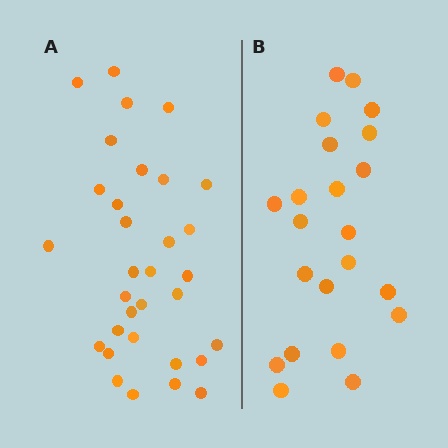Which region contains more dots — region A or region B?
Region A (the left region) has more dots.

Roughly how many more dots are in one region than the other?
Region A has roughly 10 or so more dots than region B.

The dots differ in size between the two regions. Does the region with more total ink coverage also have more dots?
No. Region B has more total ink coverage because its dots are larger, but region A actually contains more individual dots. Total area can be misleading — the number of items is what matters here.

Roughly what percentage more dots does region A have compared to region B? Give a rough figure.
About 45% more.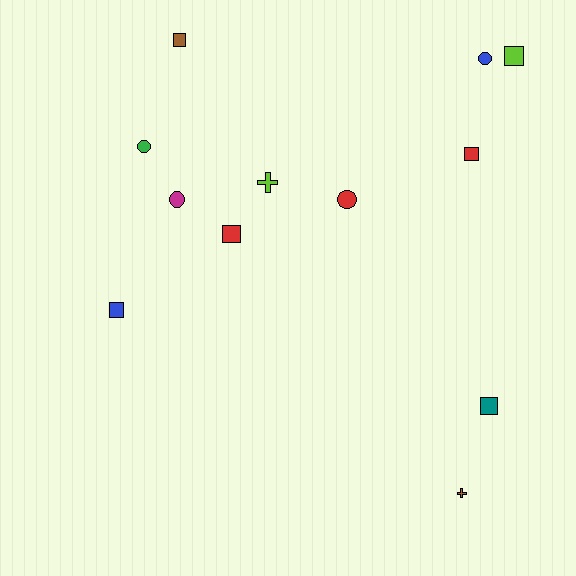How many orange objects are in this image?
There are no orange objects.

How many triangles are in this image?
There are no triangles.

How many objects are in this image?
There are 12 objects.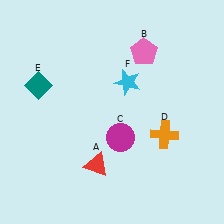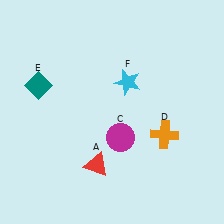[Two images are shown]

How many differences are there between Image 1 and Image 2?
There is 1 difference between the two images.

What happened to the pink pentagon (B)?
The pink pentagon (B) was removed in Image 2. It was in the top-right area of Image 1.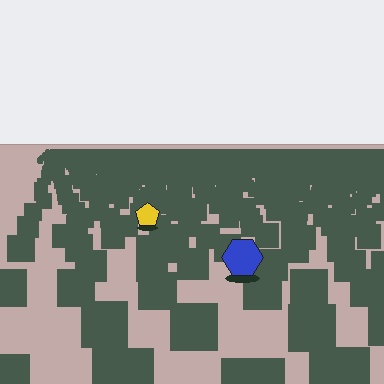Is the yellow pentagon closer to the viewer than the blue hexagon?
No. The blue hexagon is closer — you can tell from the texture gradient: the ground texture is coarser near it.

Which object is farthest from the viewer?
The yellow pentagon is farthest from the viewer. It appears smaller and the ground texture around it is denser.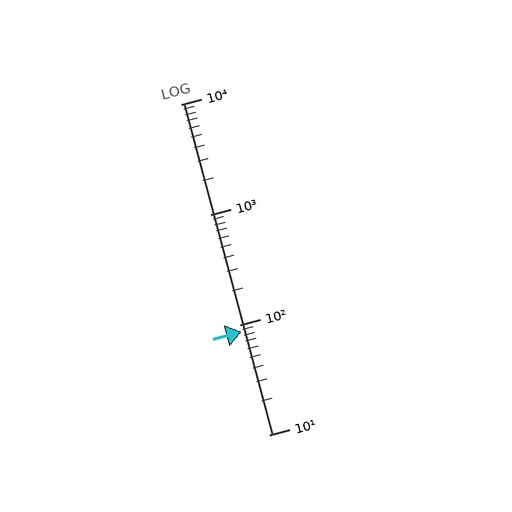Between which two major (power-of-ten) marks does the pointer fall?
The pointer is between 10 and 100.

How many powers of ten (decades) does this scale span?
The scale spans 3 decades, from 10 to 10000.